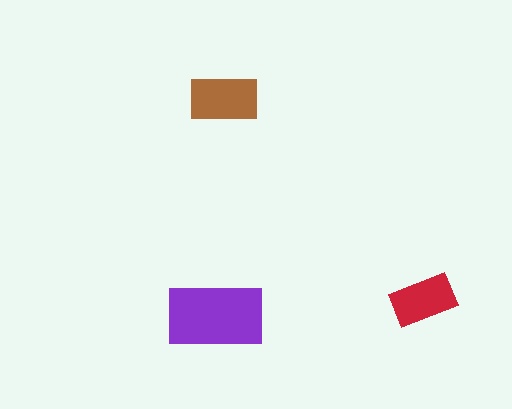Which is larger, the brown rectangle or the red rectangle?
The brown one.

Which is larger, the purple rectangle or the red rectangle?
The purple one.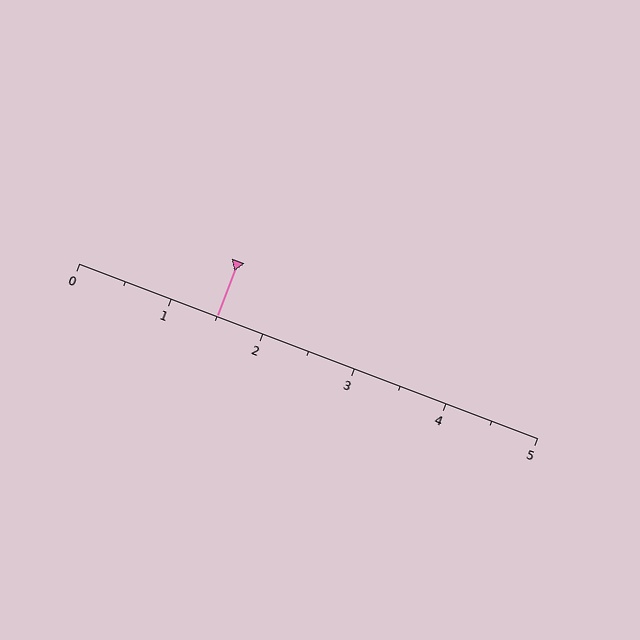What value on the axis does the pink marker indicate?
The marker indicates approximately 1.5.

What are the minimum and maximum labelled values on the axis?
The axis runs from 0 to 5.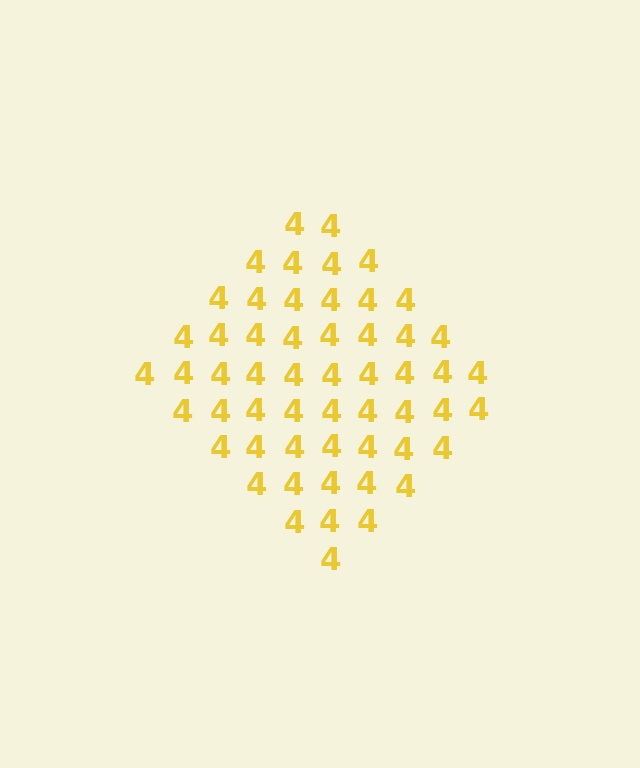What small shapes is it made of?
It is made of small digit 4's.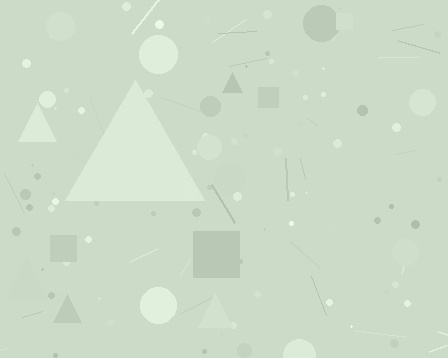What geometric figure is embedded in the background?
A triangle is embedded in the background.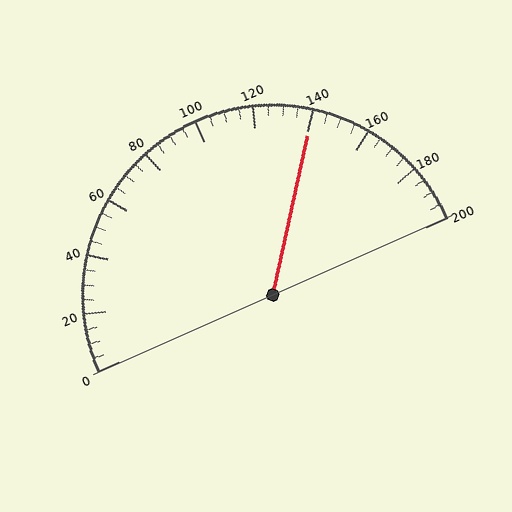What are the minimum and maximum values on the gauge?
The gauge ranges from 0 to 200.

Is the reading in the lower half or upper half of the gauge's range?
The reading is in the upper half of the range (0 to 200).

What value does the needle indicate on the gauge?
The needle indicates approximately 140.